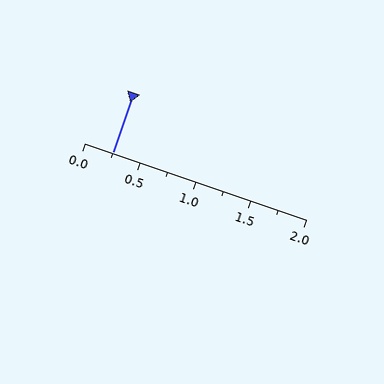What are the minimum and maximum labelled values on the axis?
The axis runs from 0.0 to 2.0.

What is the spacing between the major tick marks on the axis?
The major ticks are spaced 0.5 apart.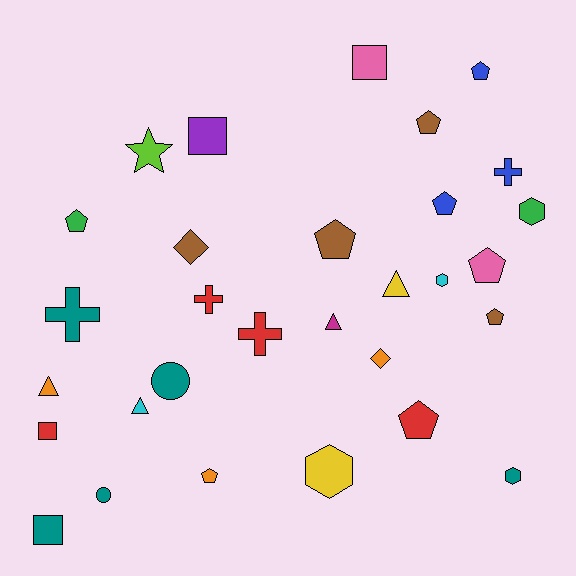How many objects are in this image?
There are 30 objects.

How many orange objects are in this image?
There are 3 orange objects.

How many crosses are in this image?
There are 4 crosses.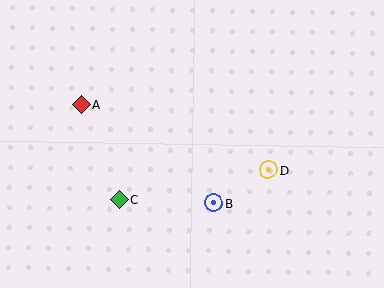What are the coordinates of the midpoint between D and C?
The midpoint between D and C is at (194, 185).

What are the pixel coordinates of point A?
Point A is at (81, 105).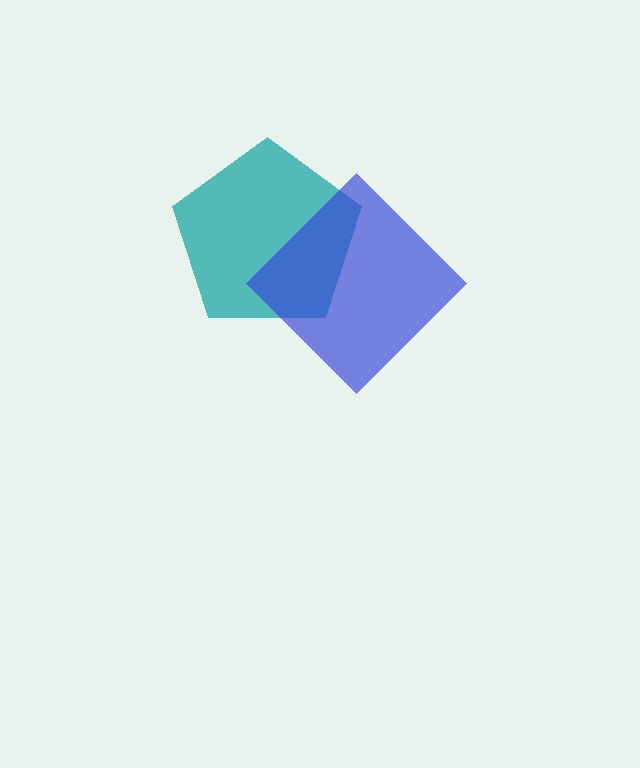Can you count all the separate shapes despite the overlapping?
Yes, there are 2 separate shapes.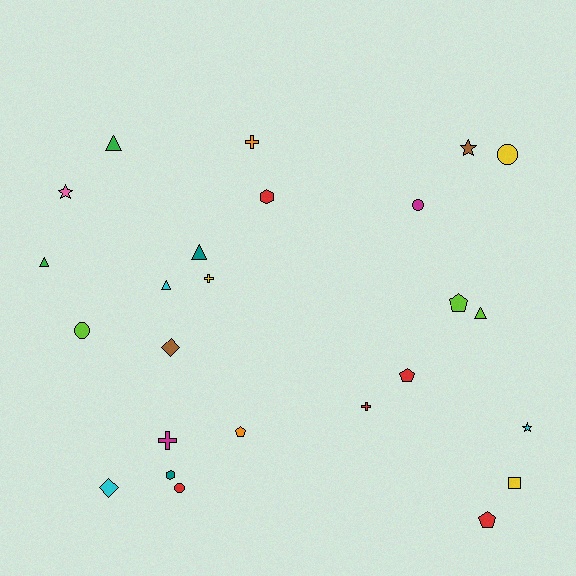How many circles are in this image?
There are 4 circles.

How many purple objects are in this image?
There are no purple objects.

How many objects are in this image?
There are 25 objects.